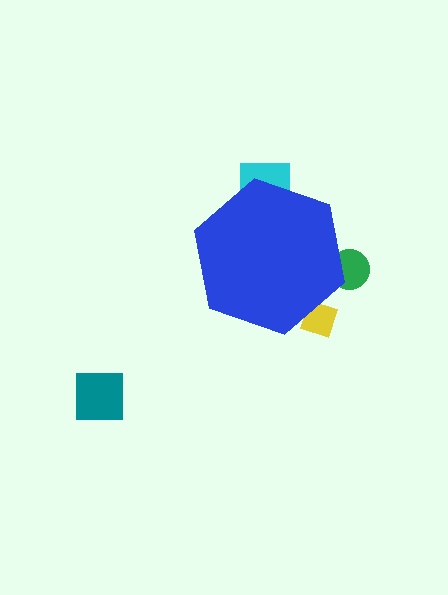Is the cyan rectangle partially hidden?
Yes, the cyan rectangle is partially hidden behind the blue hexagon.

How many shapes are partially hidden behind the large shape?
3 shapes are partially hidden.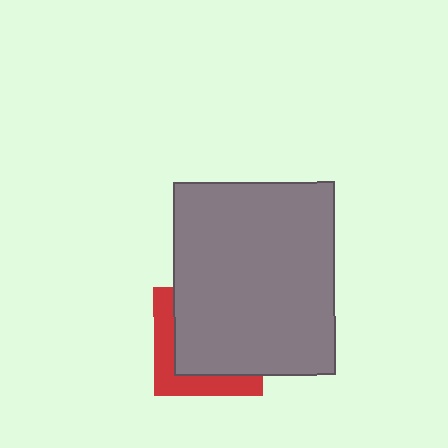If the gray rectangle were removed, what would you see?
You would see the complete red square.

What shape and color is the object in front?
The object in front is a gray rectangle.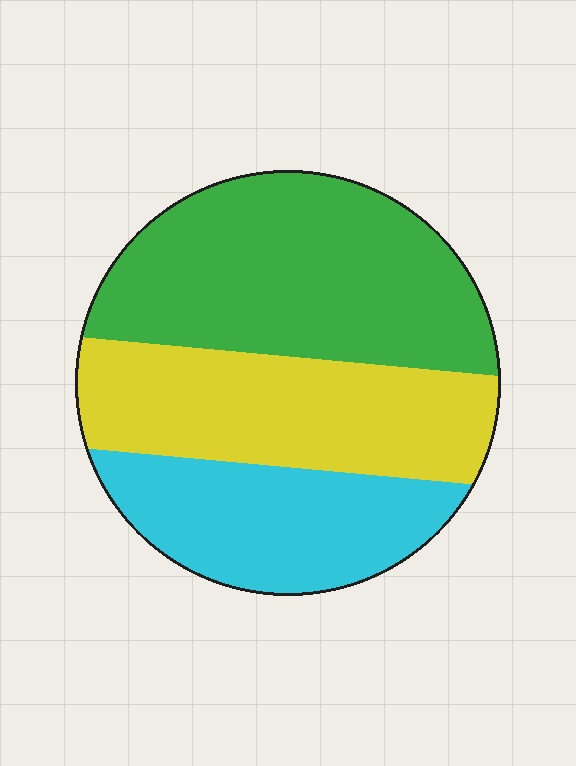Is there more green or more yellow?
Green.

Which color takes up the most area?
Green, at roughly 40%.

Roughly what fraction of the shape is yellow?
Yellow takes up about one third (1/3) of the shape.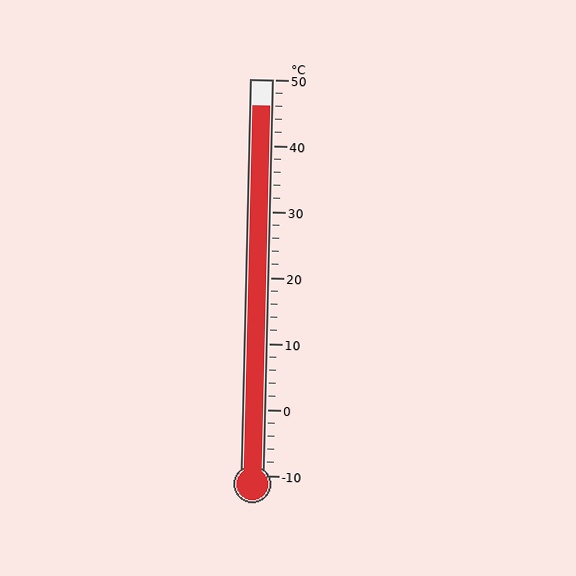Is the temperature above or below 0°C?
The temperature is above 0°C.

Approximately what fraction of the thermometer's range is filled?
The thermometer is filled to approximately 95% of its range.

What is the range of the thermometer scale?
The thermometer scale ranges from -10°C to 50°C.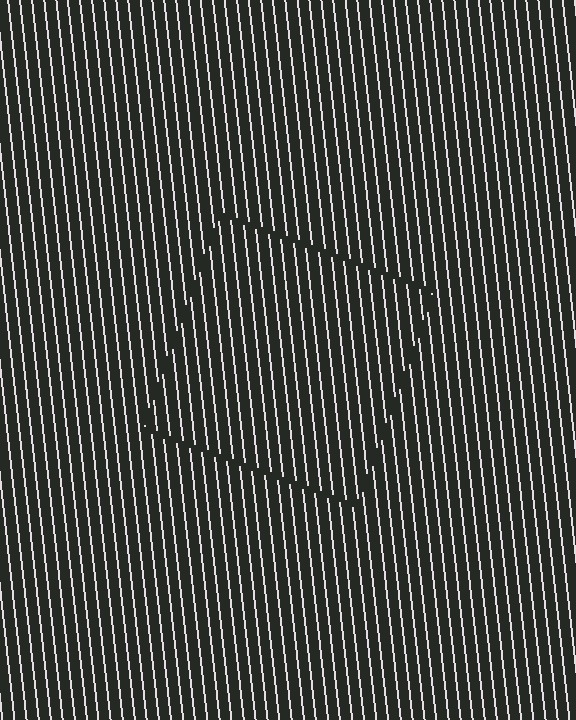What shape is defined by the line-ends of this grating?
An illusory square. The interior of the shape contains the same grating, shifted by half a period — the contour is defined by the phase discontinuity where line-ends from the inner and outer gratings abut.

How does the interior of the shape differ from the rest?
The interior of the shape contains the same grating, shifted by half a period — the contour is defined by the phase discontinuity where line-ends from the inner and outer gratings abut.